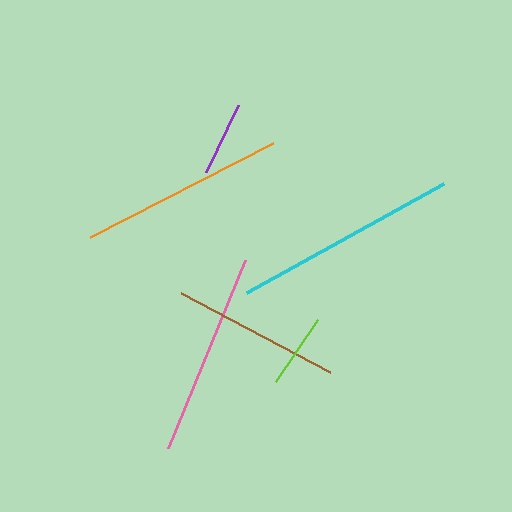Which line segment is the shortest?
The purple line is the shortest at approximately 73 pixels.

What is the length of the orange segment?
The orange segment is approximately 205 pixels long.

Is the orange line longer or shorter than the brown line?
The orange line is longer than the brown line.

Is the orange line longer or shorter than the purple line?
The orange line is longer than the purple line.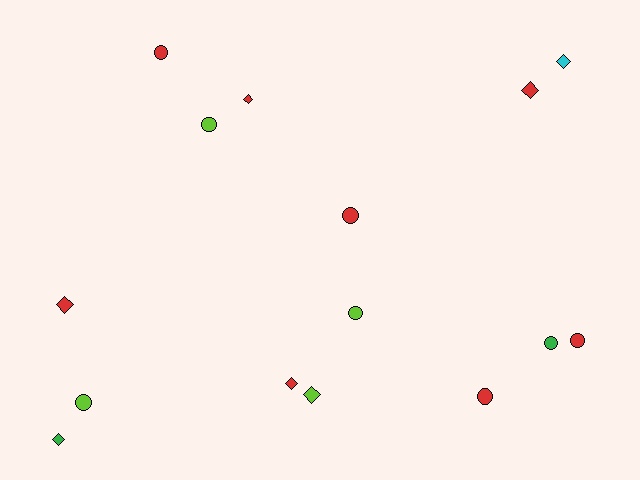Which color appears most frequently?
Red, with 8 objects.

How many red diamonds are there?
There are 4 red diamonds.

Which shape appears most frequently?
Circle, with 8 objects.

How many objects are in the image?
There are 15 objects.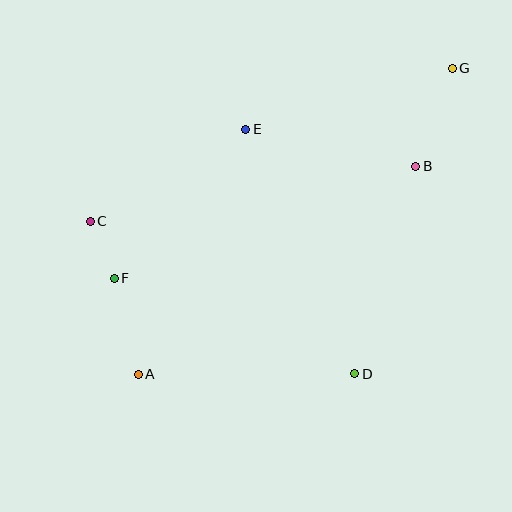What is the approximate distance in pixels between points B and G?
The distance between B and G is approximately 104 pixels.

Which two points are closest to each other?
Points C and F are closest to each other.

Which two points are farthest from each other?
Points A and G are farthest from each other.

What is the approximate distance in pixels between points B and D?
The distance between B and D is approximately 216 pixels.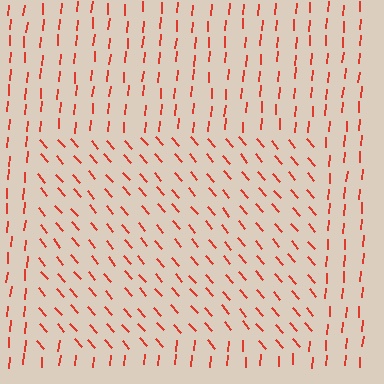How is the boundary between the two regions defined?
The boundary is defined purely by a change in line orientation (approximately 45 degrees difference). All lines are the same color and thickness.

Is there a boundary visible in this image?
Yes, there is a texture boundary formed by a change in line orientation.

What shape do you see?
I see a rectangle.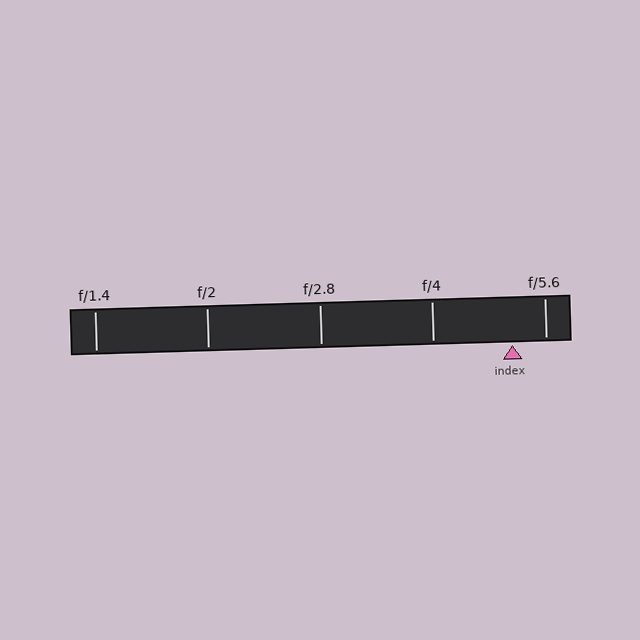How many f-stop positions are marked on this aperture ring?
There are 5 f-stop positions marked.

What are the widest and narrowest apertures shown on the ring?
The widest aperture shown is f/1.4 and the narrowest is f/5.6.